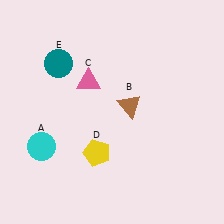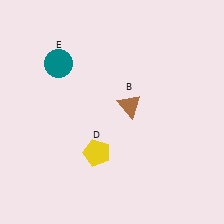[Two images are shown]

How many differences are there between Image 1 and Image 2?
There are 2 differences between the two images.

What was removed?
The pink triangle (C), the cyan circle (A) were removed in Image 2.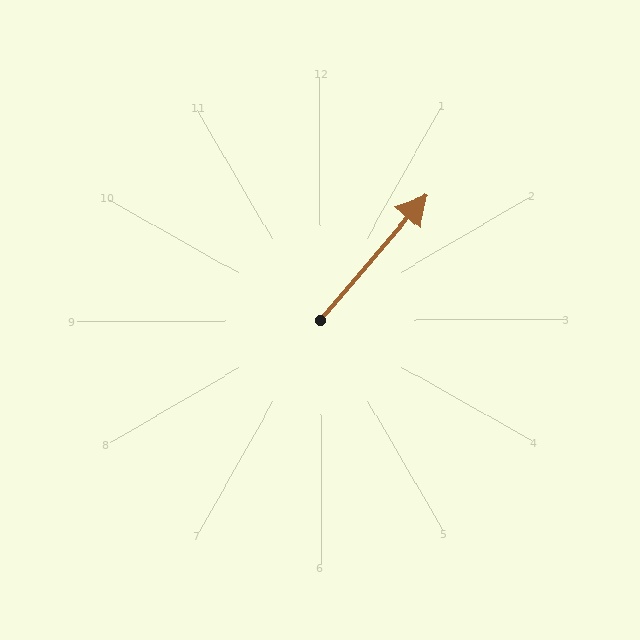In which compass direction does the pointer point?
Northeast.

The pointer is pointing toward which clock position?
Roughly 1 o'clock.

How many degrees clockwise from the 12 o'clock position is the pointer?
Approximately 41 degrees.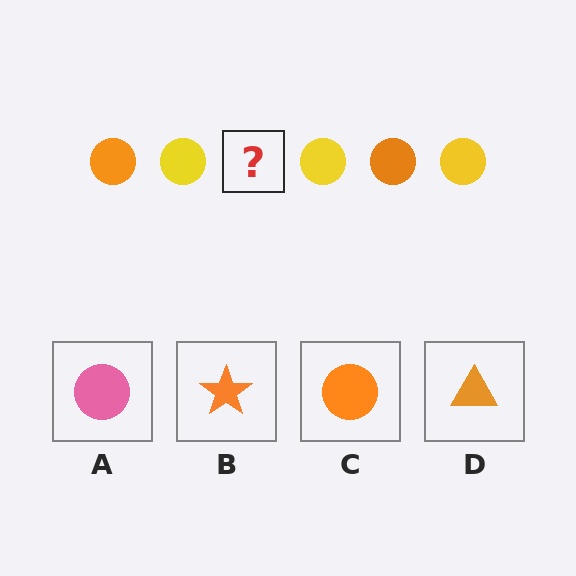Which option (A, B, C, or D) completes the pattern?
C.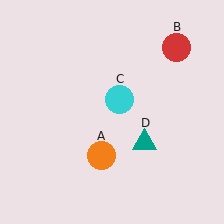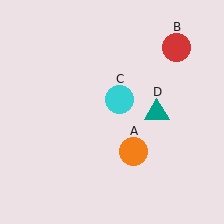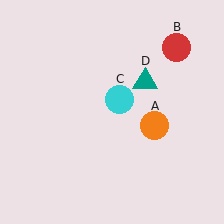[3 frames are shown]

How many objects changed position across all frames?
2 objects changed position: orange circle (object A), teal triangle (object D).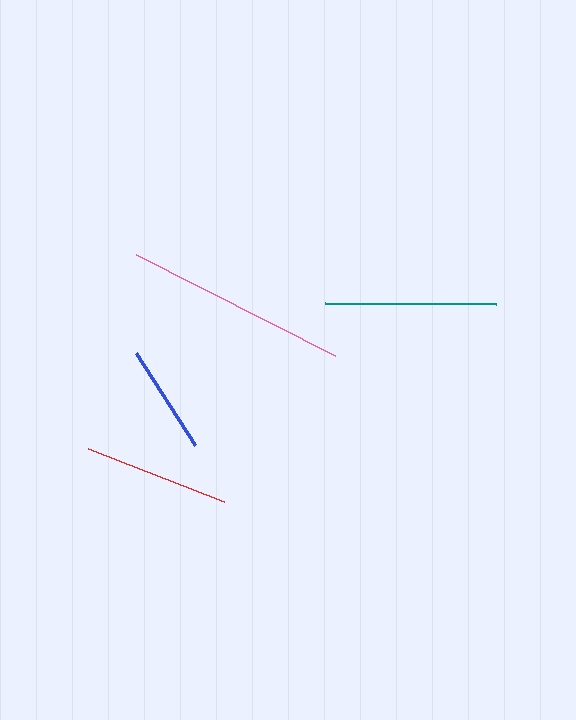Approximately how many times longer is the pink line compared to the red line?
The pink line is approximately 1.5 times the length of the red line.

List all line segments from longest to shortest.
From longest to shortest: pink, teal, red, blue.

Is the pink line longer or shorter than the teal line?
The pink line is longer than the teal line.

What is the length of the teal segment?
The teal segment is approximately 171 pixels long.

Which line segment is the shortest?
The blue line is the shortest at approximately 109 pixels.